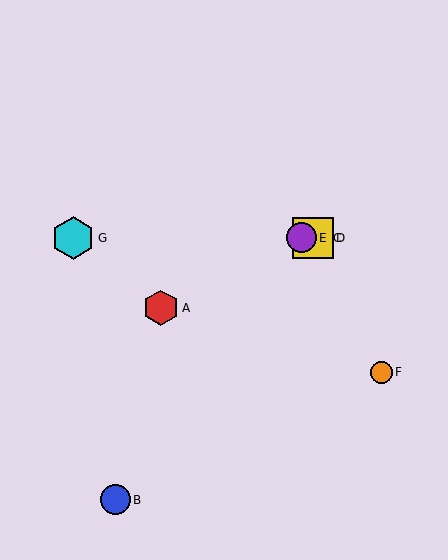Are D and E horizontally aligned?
Yes, both are at y≈238.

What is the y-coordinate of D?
Object D is at y≈238.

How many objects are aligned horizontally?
4 objects (C, D, E, G) are aligned horizontally.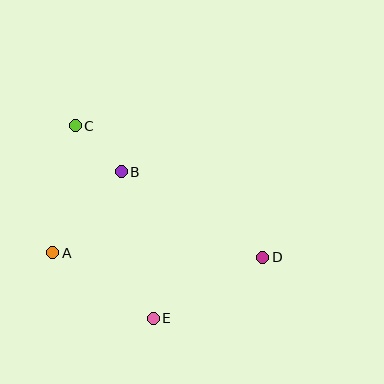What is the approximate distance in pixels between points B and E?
The distance between B and E is approximately 150 pixels.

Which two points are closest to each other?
Points B and C are closest to each other.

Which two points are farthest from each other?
Points C and D are farthest from each other.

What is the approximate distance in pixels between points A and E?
The distance between A and E is approximately 120 pixels.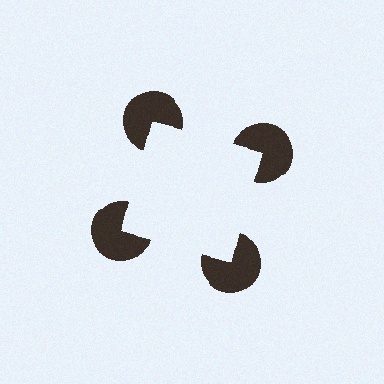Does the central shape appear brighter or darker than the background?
It typically appears slightly brighter than the background, even though no actual brightness change is drawn.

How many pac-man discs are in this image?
There are 4 — one at each vertex of the illusory square.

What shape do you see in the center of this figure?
An illusory square — its edges are inferred from the aligned wedge cuts in the pac-man discs, not physically drawn.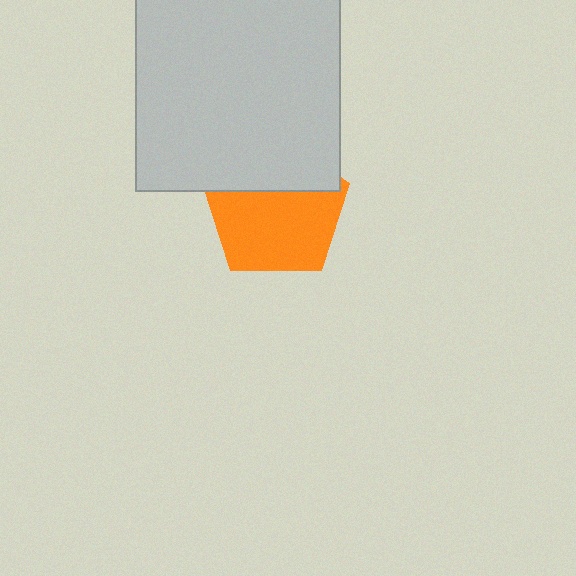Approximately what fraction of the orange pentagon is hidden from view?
Roughly 35% of the orange pentagon is hidden behind the light gray square.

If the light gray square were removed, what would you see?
You would see the complete orange pentagon.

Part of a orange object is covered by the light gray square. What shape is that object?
It is a pentagon.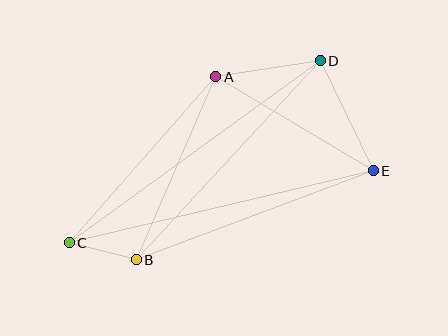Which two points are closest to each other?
Points B and C are closest to each other.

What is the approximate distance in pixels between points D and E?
The distance between D and E is approximately 122 pixels.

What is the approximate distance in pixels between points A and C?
The distance between A and C is approximately 221 pixels.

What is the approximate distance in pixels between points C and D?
The distance between C and D is approximately 310 pixels.